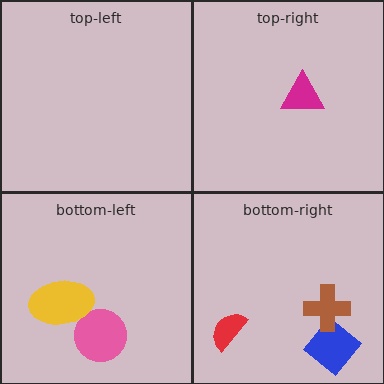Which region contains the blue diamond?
The bottom-right region.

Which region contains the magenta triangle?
The top-right region.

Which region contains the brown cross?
The bottom-right region.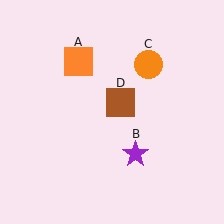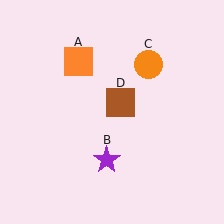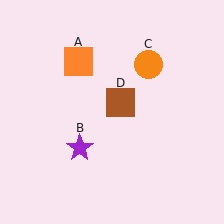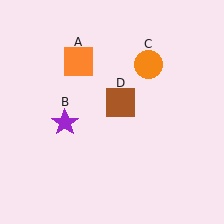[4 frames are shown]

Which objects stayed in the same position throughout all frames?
Orange square (object A) and orange circle (object C) and brown square (object D) remained stationary.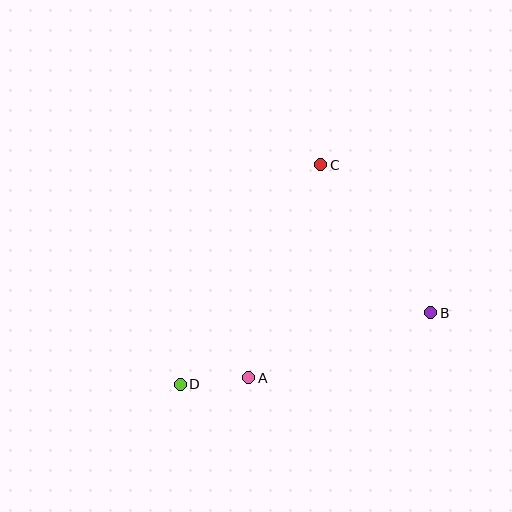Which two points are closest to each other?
Points A and D are closest to each other.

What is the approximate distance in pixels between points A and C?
The distance between A and C is approximately 225 pixels.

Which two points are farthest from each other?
Points C and D are farthest from each other.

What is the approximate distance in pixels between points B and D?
The distance between B and D is approximately 261 pixels.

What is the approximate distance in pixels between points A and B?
The distance between A and B is approximately 193 pixels.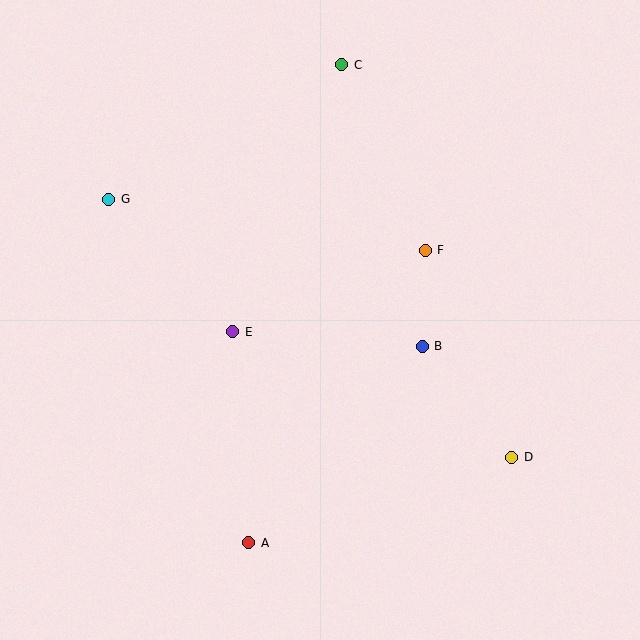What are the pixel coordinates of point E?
Point E is at (233, 332).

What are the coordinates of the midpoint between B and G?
The midpoint between B and G is at (265, 273).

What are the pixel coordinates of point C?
Point C is at (342, 65).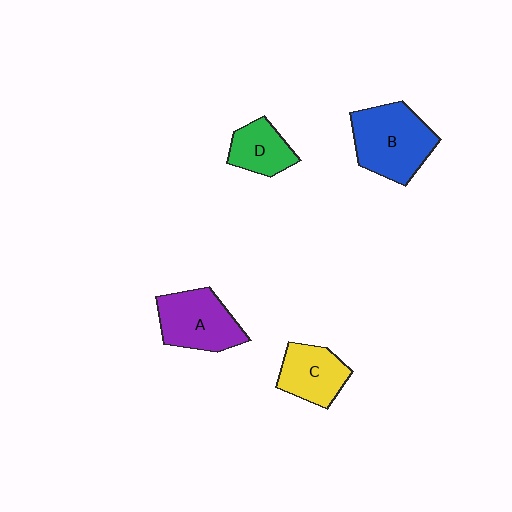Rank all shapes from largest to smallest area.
From largest to smallest: B (blue), A (purple), C (yellow), D (green).